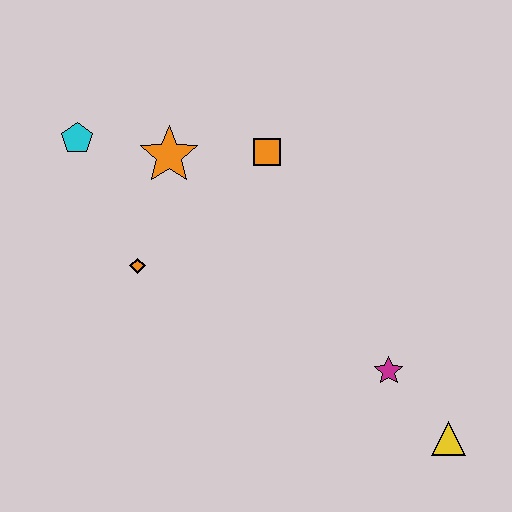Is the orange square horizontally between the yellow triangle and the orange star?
Yes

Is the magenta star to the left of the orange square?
No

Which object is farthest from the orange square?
The yellow triangle is farthest from the orange square.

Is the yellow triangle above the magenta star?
No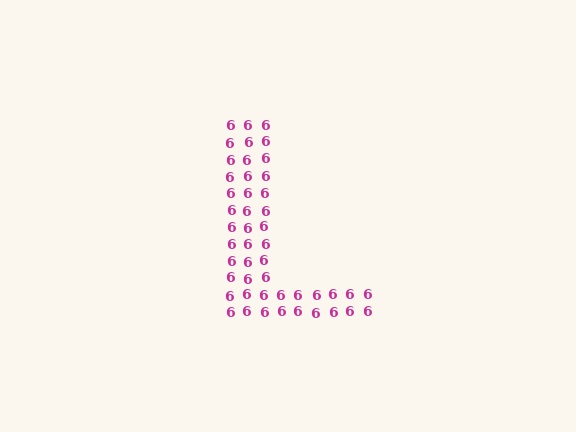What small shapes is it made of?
It is made of small digit 6's.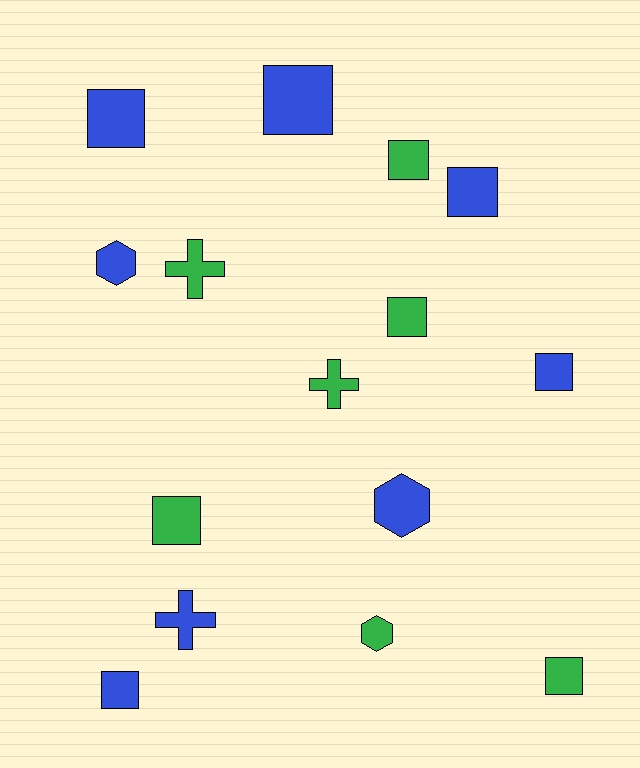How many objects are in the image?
There are 15 objects.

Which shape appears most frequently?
Square, with 9 objects.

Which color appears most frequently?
Blue, with 8 objects.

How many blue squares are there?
There are 5 blue squares.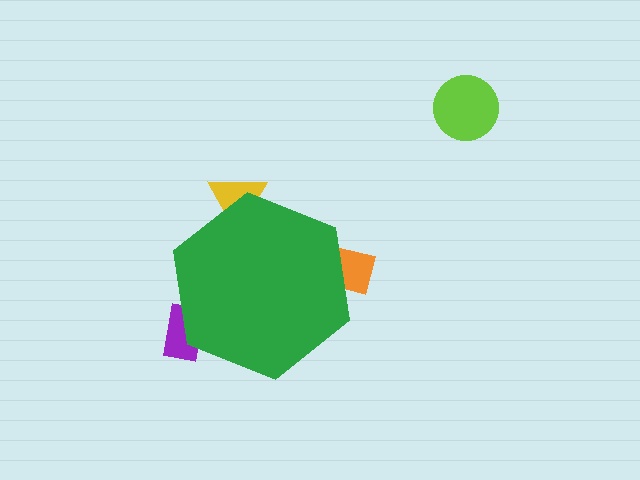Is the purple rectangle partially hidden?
Yes, the purple rectangle is partially hidden behind the green hexagon.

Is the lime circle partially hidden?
No, the lime circle is fully visible.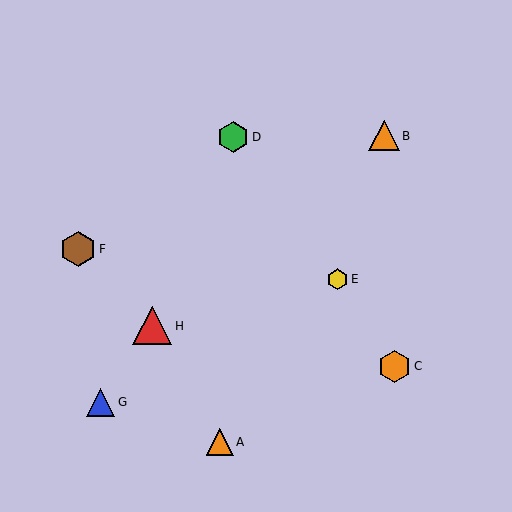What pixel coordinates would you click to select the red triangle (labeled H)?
Click at (152, 326) to select the red triangle H.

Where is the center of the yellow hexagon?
The center of the yellow hexagon is at (337, 279).